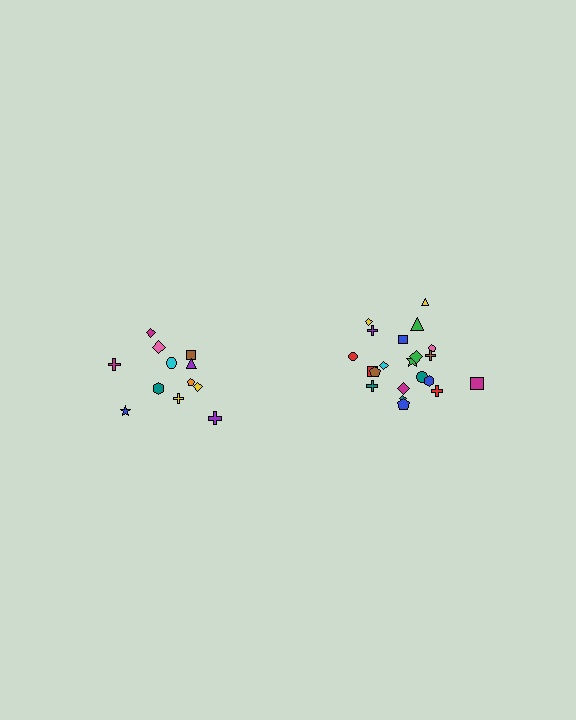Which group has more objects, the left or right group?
The right group.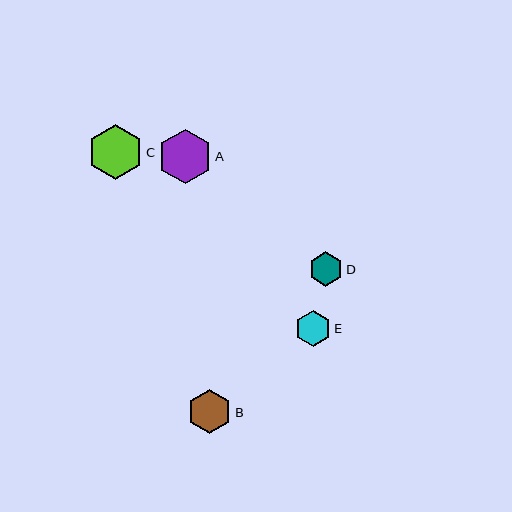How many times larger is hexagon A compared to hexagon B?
Hexagon A is approximately 1.2 times the size of hexagon B.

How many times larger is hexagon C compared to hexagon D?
Hexagon C is approximately 1.6 times the size of hexagon D.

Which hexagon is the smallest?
Hexagon D is the smallest with a size of approximately 34 pixels.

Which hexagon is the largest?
Hexagon C is the largest with a size of approximately 55 pixels.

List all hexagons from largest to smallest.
From largest to smallest: C, A, B, E, D.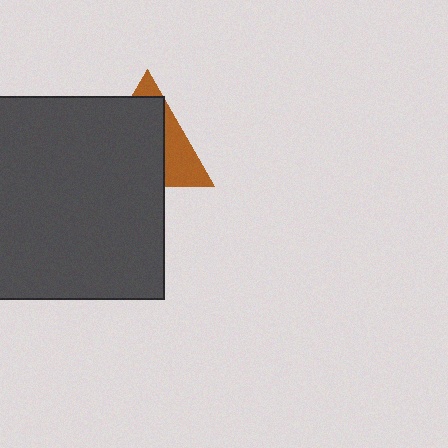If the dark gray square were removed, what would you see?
You would see the complete brown triangle.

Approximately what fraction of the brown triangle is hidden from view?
Roughly 68% of the brown triangle is hidden behind the dark gray square.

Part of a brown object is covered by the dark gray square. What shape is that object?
It is a triangle.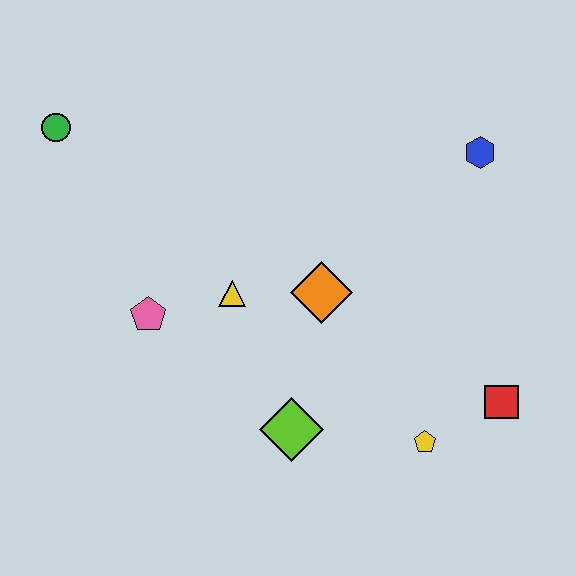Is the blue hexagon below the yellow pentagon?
No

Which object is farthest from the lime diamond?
The green circle is farthest from the lime diamond.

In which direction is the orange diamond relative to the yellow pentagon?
The orange diamond is above the yellow pentagon.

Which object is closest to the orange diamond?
The yellow triangle is closest to the orange diamond.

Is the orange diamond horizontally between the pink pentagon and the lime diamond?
No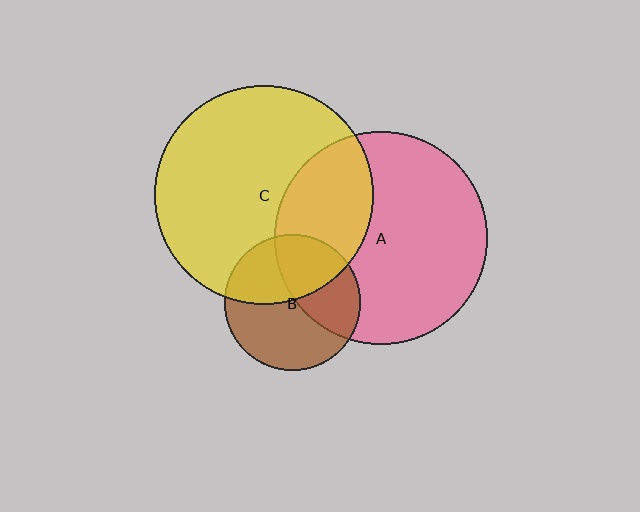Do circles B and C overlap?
Yes.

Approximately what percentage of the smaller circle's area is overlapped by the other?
Approximately 40%.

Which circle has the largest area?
Circle C (yellow).